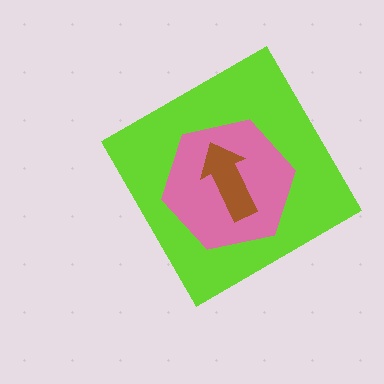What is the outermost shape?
The lime diamond.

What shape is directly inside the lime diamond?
The pink hexagon.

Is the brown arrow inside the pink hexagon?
Yes.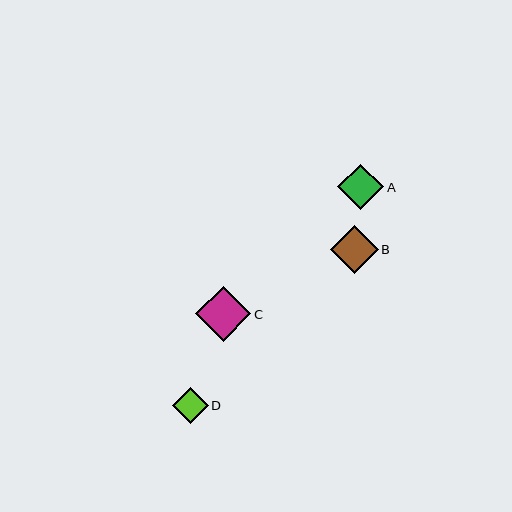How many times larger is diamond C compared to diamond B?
Diamond C is approximately 1.1 times the size of diamond B.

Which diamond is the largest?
Diamond C is the largest with a size of approximately 55 pixels.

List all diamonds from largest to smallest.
From largest to smallest: C, B, A, D.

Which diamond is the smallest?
Diamond D is the smallest with a size of approximately 36 pixels.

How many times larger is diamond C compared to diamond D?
Diamond C is approximately 1.5 times the size of diamond D.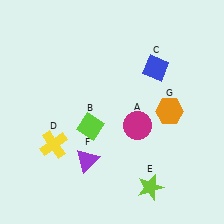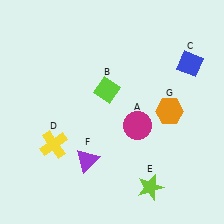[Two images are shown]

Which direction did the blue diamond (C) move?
The blue diamond (C) moved right.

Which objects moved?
The objects that moved are: the lime diamond (B), the blue diamond (C).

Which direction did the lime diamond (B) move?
The lime diamond (B) moved up.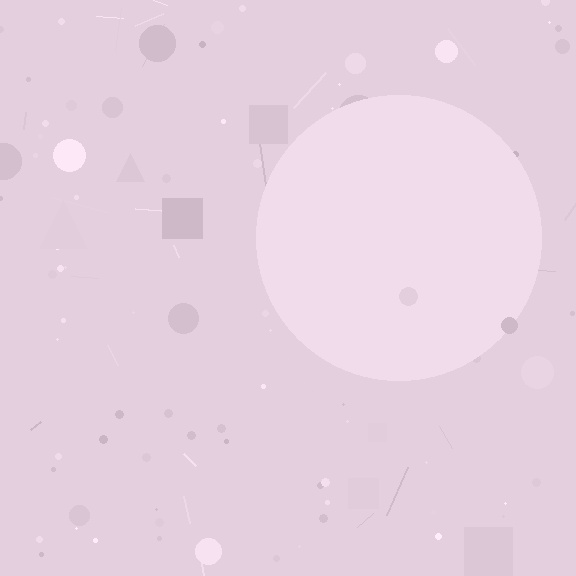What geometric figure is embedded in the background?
A circle is embedded in the background.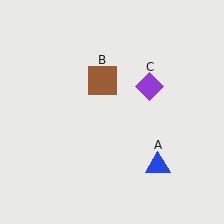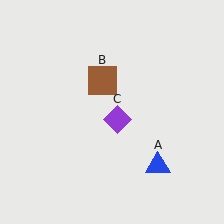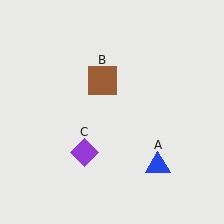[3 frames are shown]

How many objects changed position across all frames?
1 object changed position: purple diamond (object C).